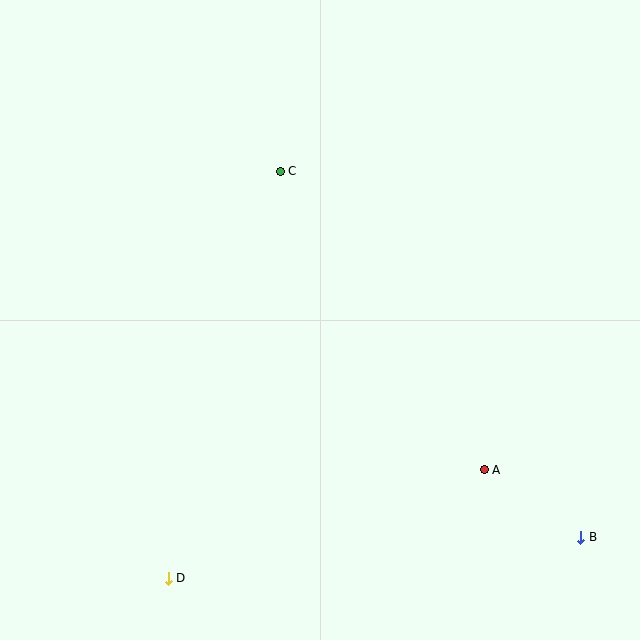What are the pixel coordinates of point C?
Point C is at (280, 171).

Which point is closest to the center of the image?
Point C at (280, 171) is closest to the center.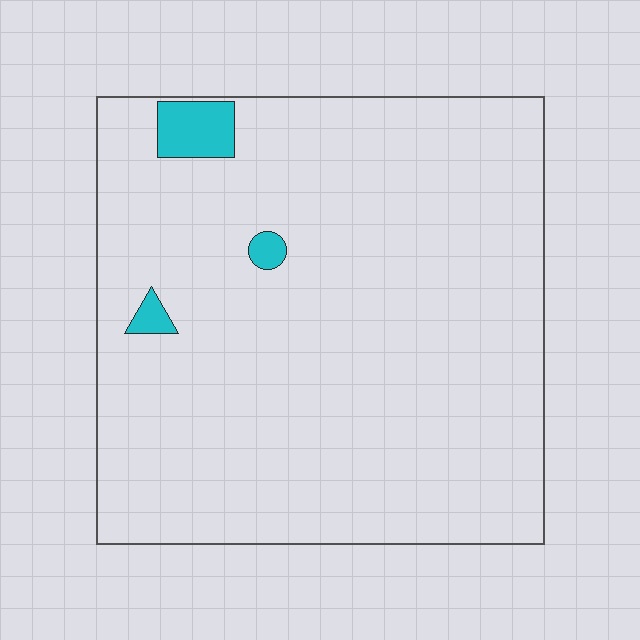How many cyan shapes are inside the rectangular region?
3.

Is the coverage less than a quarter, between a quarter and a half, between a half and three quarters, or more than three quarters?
Less than a quarter.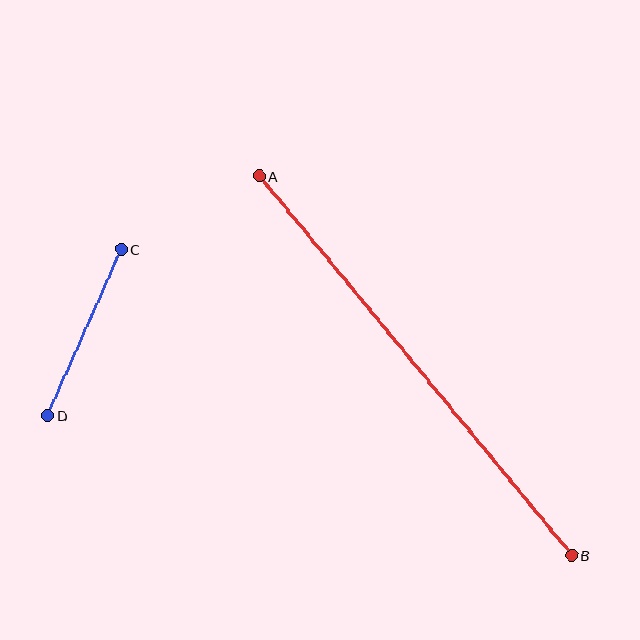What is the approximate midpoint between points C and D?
The midpoint is at approximately (84, 332) pixels.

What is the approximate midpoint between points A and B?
The midpoint is at approximately (415, 366) pixels.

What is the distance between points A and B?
The distance is approximately 491 pixels.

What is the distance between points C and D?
The distance is approximately 182 pixels.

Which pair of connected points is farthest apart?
Points A and B are farthest apart.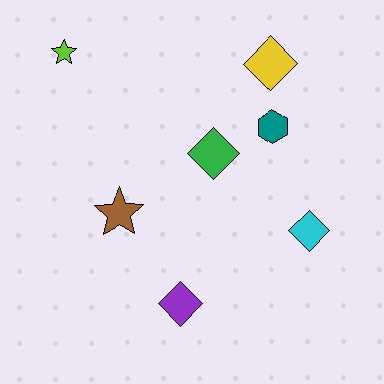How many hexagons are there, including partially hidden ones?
There is 1 hexagon.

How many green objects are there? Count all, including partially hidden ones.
There is 1 green object.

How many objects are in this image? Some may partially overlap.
There are 7 objects.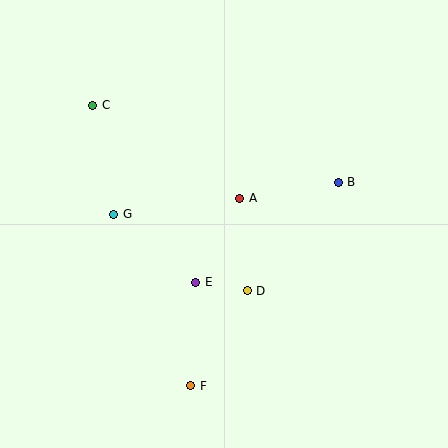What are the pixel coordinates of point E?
Point E is at (196, 282).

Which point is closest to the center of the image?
Point A at (240, 198) is closest to the center.